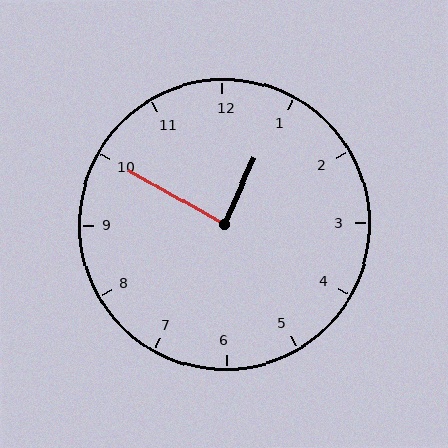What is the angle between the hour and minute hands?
Approximately 85 degrees.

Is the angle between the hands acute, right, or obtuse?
It is right.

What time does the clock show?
12:50.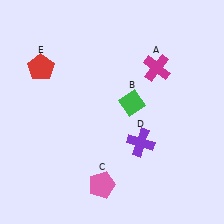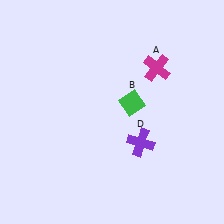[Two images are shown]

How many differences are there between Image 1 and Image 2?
There are 2 differences between the two images.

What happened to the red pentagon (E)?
The red pentagon (E) was removed in Image 2. It was in the top-left area of Image 1.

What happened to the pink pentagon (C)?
The pink pentagon (C) was removed in Image 2. It was in the bottom-left area of Image 1.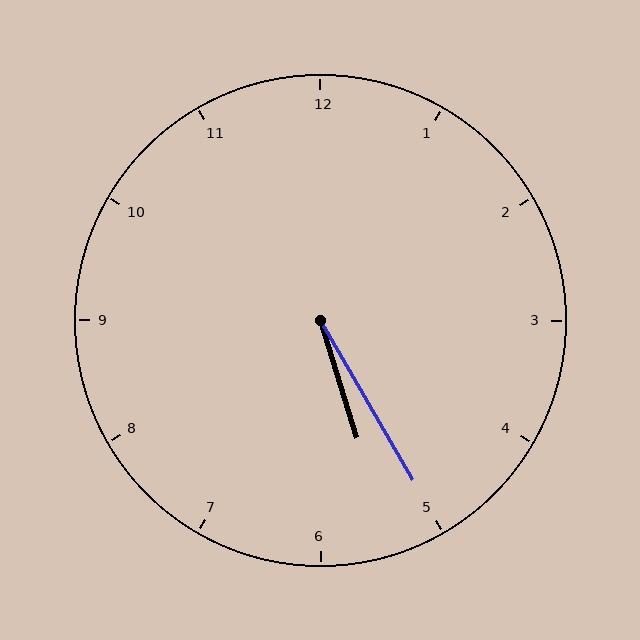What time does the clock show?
5:25.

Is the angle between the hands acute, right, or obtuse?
It is acute.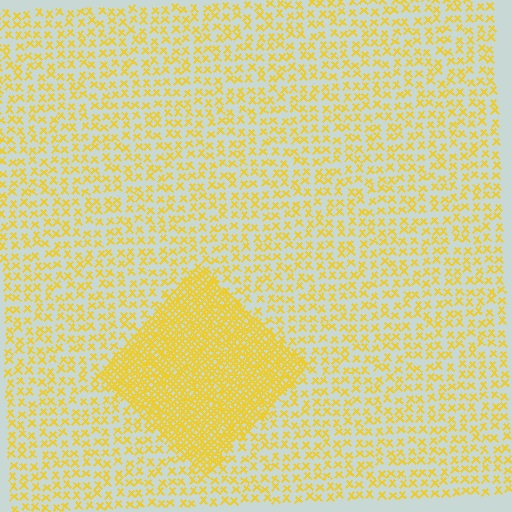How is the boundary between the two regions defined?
The boundary is defined by a change in element density (approximately 3.0x ratio). All elements are the same color, size, and shape.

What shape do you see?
I see a diamond.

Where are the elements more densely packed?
The elements are more densely packed inside the diamond boundary.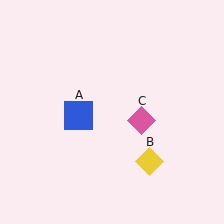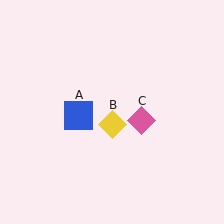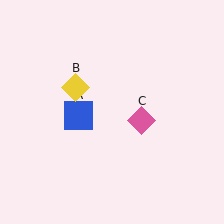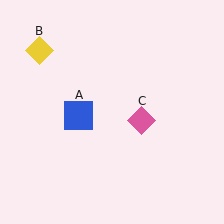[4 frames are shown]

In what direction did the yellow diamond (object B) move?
The yellow diamond (object B) moved up and to the left.